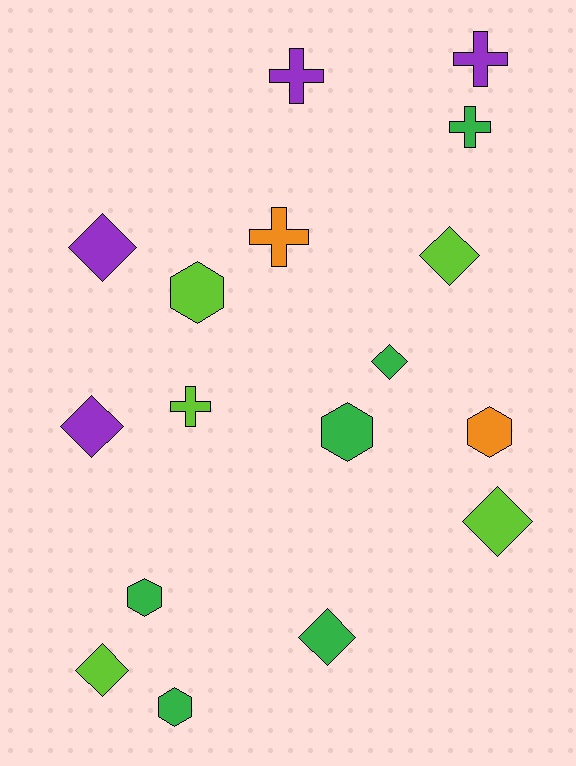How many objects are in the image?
There are 17 objects.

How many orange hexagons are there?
There is 1 orange hexagon.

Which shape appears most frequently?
Diamond, with 7 objects.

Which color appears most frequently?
Green, with 6 objects.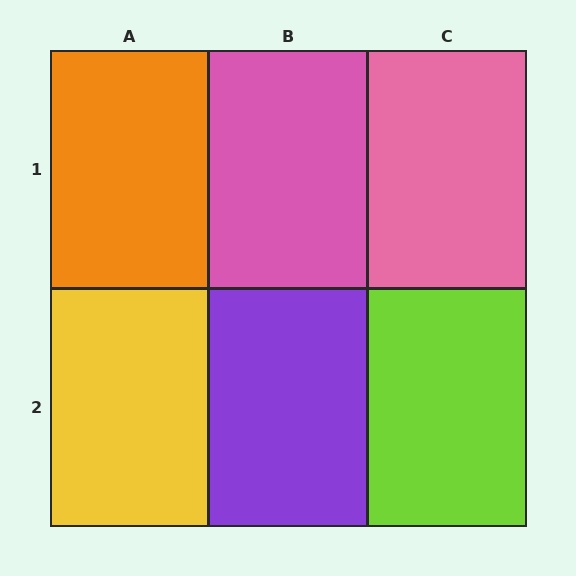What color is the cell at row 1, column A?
Orange.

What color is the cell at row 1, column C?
Pink.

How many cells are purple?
1 cell is purple.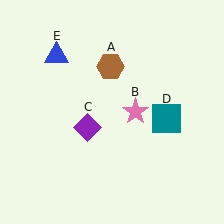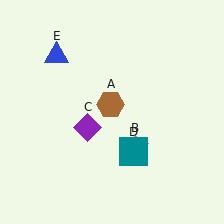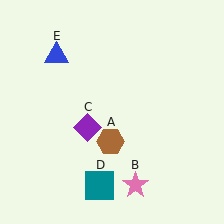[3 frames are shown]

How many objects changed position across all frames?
3 objects changed position: brown hexagon (object A), pink star (object B), teal square (object D).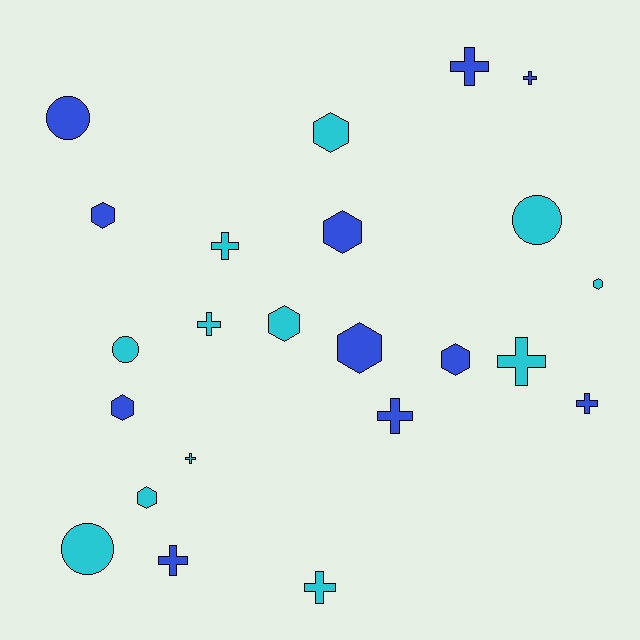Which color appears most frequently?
Cyan, with 12 objects.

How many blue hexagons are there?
There are 5 blue hexagons.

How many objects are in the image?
There are 23 objects.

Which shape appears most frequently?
Cross, with 10 objects.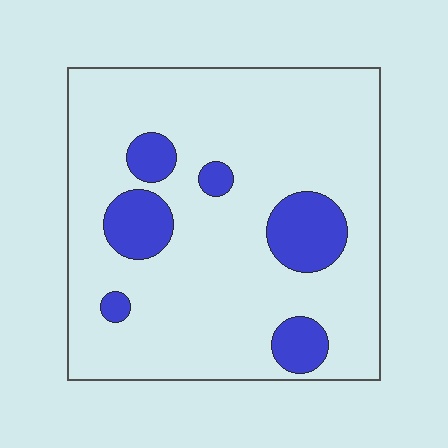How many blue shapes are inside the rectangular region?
6.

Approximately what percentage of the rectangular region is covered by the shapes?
Approximately 15%.